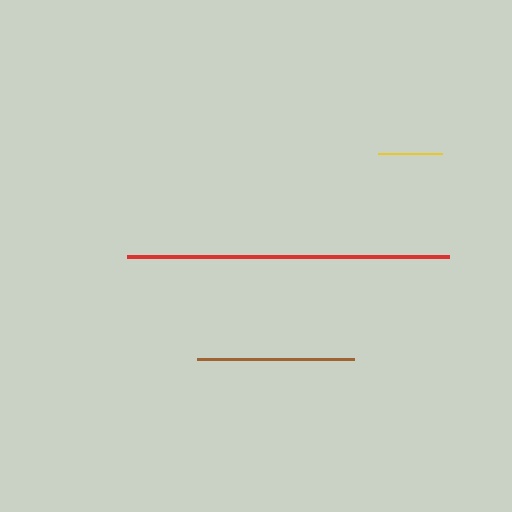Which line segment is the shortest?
The yellow line is the shortest at approximately 65 pixels.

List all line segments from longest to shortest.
From longest to shortest: red, brown, yellow.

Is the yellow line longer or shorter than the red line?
The red line is longer than the yellow line.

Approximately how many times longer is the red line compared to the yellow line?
The red line is approximately 5.0 times the length of the yellow line.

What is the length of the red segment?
The red segment is approximately 322 pixels long.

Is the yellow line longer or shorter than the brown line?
The brown line is longer than the yellow line.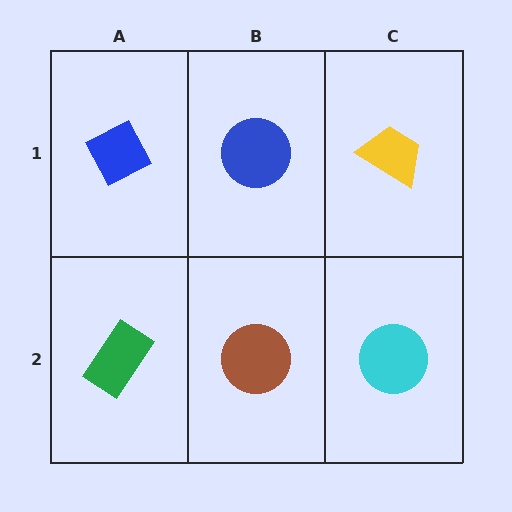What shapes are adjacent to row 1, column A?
A green rectangle (row 2, column A), a blue circle (row 1, column B).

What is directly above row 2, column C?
A yellow trapezoid.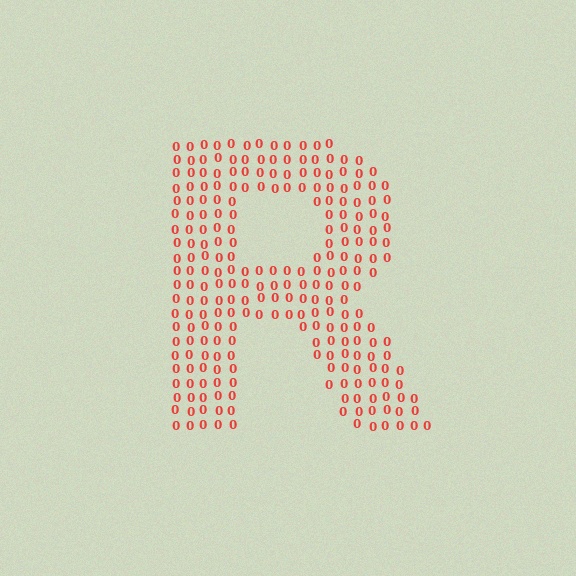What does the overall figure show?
The overall figure shows the letter R.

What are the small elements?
The small elements are digit 0's.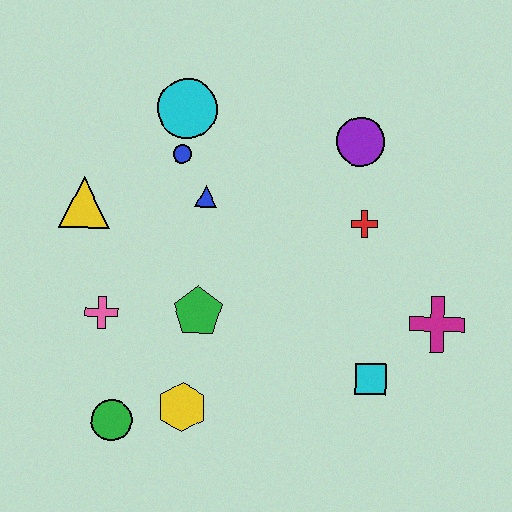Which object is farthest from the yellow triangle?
The magenta cross is farthest from the yellow triangle.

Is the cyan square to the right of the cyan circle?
Yes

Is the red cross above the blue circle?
No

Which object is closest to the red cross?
The purple circle is closest to the red cross.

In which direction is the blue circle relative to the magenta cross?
The blue circle is to the left of the magenta cross.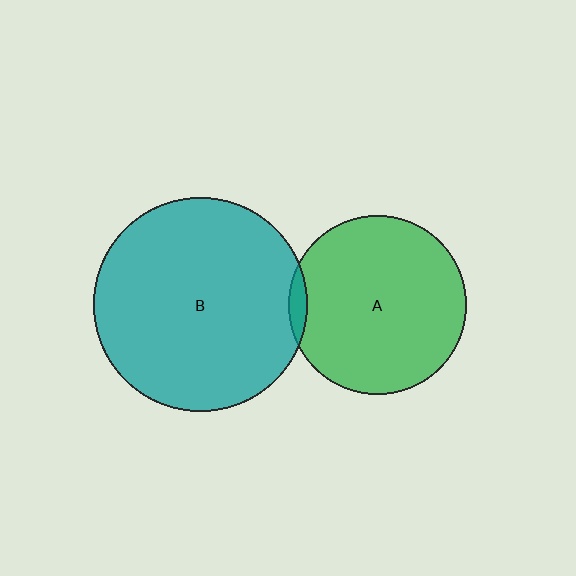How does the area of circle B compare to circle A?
Approximately 1.4 times.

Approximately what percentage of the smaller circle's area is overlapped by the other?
Approximately 5%.